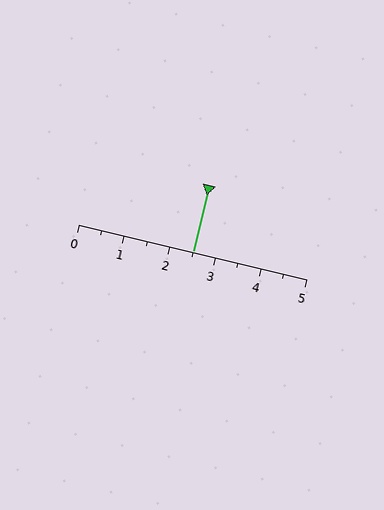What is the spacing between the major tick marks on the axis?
The major ticks are spaced 1 apart.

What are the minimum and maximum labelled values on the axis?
The axis runs from 0 to 5.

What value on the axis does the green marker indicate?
The marker indicates approximately 2.5.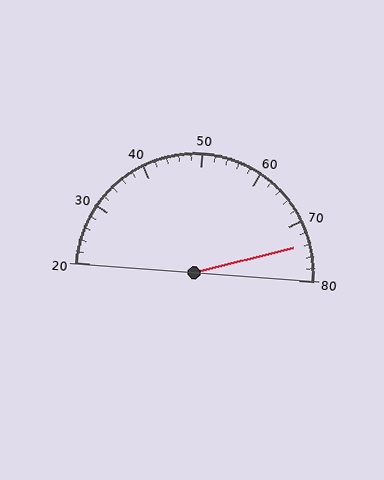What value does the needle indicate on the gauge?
The needle indicates approximately 74.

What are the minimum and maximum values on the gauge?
The gauge ranges from 20 to 80.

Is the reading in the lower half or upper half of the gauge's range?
The reading is in the upper half of the range (20 to 80).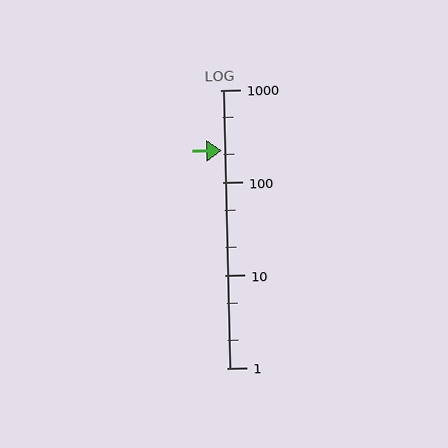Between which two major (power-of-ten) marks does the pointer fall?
The pointer is between 100 and 1000.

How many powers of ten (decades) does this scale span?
The scale spans 3 decades, from 1 to 1000.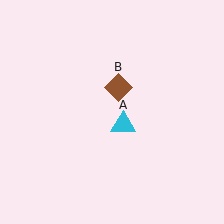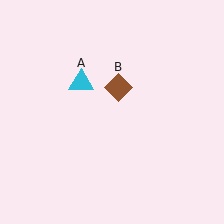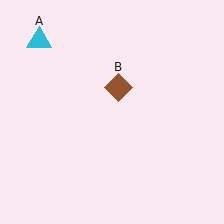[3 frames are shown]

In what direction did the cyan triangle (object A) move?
The cyan triangle (object A) moved up and to the left.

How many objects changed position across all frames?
1 object changed position: cyan triangle (object A).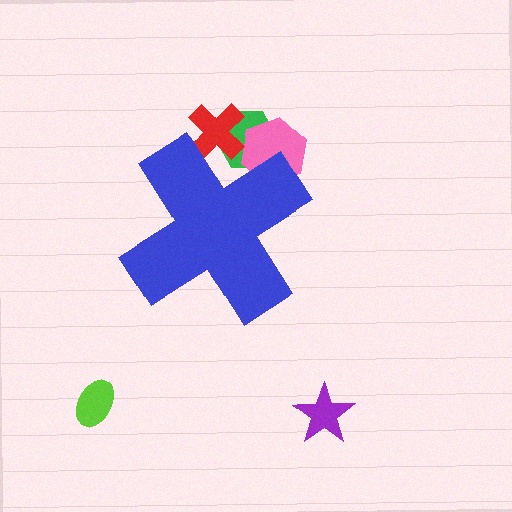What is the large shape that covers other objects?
A blue cross.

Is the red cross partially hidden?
Yes, the red cross is partially hidden behind the blue cross.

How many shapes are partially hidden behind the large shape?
3 shapes are partially hidden.